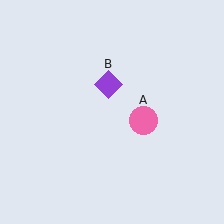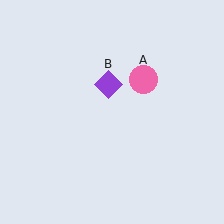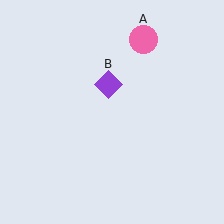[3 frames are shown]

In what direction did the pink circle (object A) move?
The pink circle (object A) moved up.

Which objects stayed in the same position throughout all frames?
Purple diamond (object B) remained stationary.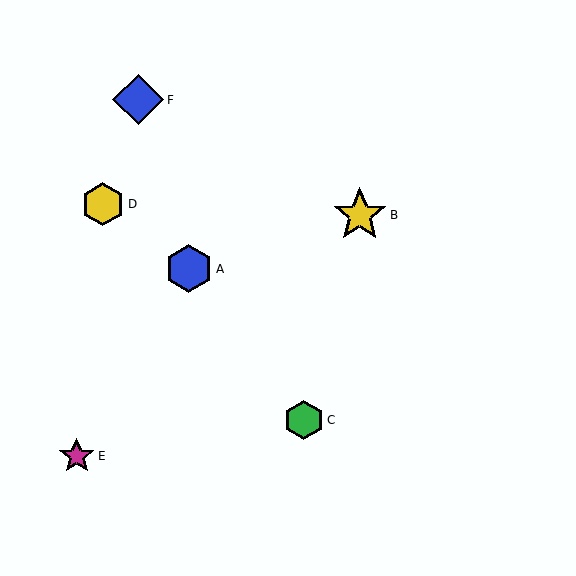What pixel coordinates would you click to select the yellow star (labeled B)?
Click at (360, 215) to select the yellow star B.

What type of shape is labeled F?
Shape F is a blue diamond.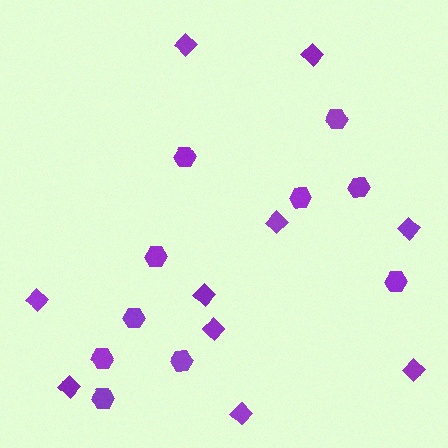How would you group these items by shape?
There are 2 groups: one group of hexagons (10) and one group of diamonds (10).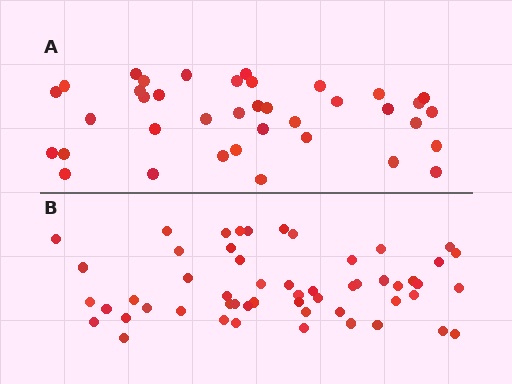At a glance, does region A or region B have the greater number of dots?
Region B (the bottom region) has more dots.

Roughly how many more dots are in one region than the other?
Region B has approximately 15 more dots than region A.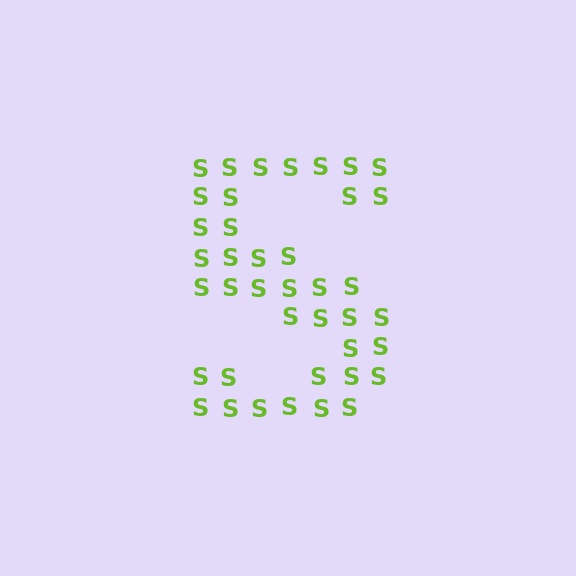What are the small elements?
The small elements are letter S's.